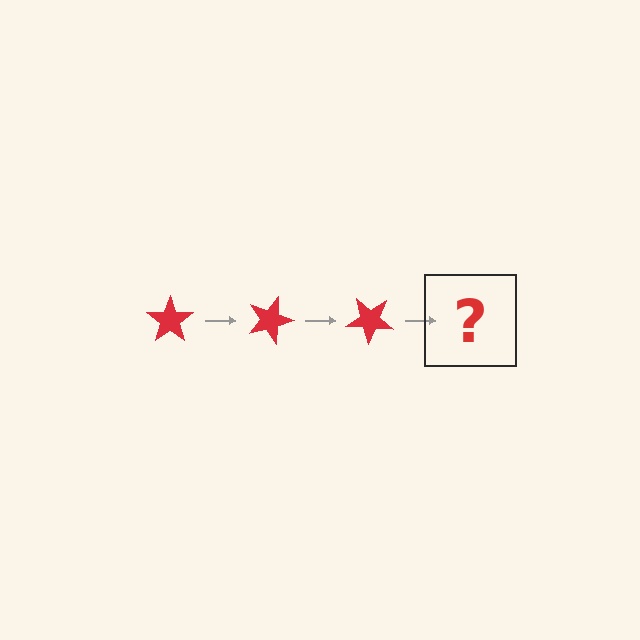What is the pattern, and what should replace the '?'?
The pattern is that the star rotates 20 degrees each step. The '?' should be a red star rotated 60 degrees.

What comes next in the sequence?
The next element should be a red star rotated 60 degrees.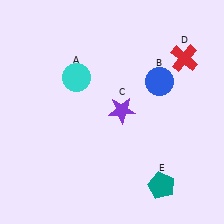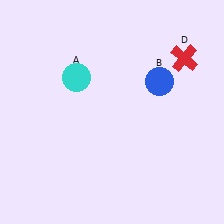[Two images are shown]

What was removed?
The teal pentagon (E), the purple star (C) were removed in Image 2.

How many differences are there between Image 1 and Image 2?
There are 2 differences between the two images.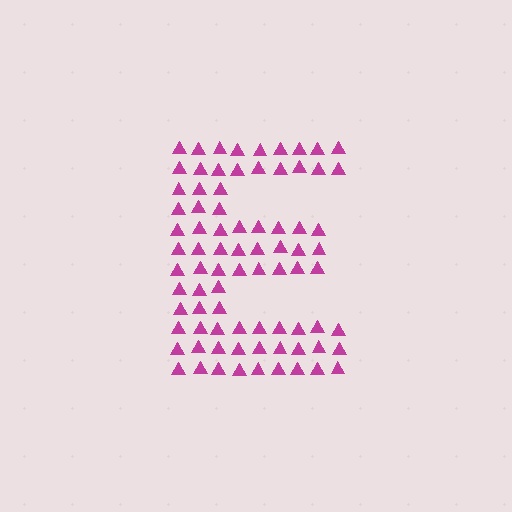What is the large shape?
The large shape is the letter E.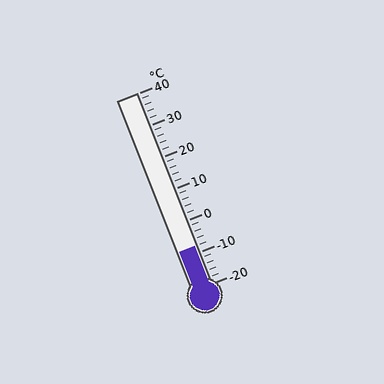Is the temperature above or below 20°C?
The temperature is below 20°C.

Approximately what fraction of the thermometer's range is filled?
The thermometer is filled to approximately 20% of its range.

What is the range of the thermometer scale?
The thermometer scale ranges from -20°C to 40°C.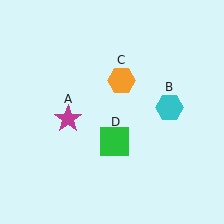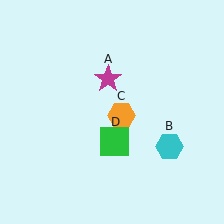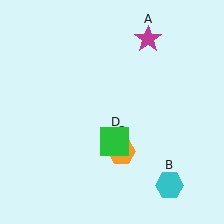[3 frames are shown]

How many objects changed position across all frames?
3 objects changed position: magenta star (object A), cyan hexagon (object B), orange hexagon (object C).